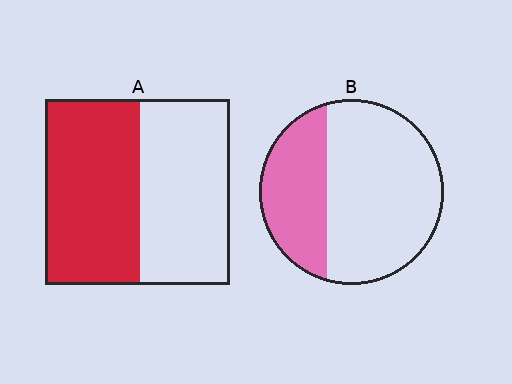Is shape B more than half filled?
No.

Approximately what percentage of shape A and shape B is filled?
A is approximately 50% and B is approximately 35%.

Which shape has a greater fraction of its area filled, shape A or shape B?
Shape A.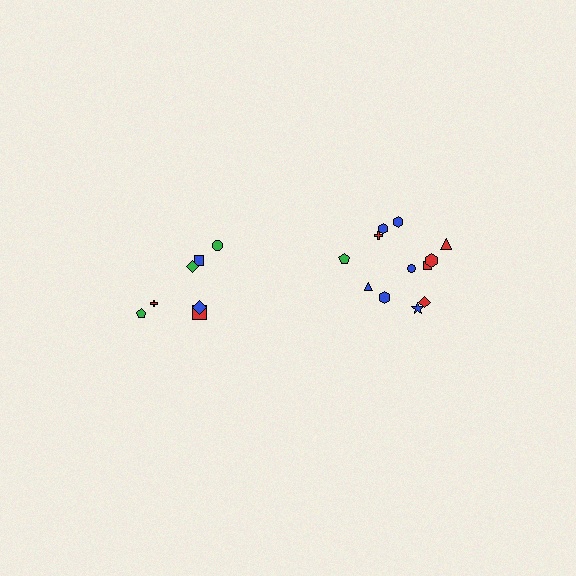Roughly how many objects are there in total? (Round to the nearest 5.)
Roughly 20 objects in total.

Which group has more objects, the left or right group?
The right group.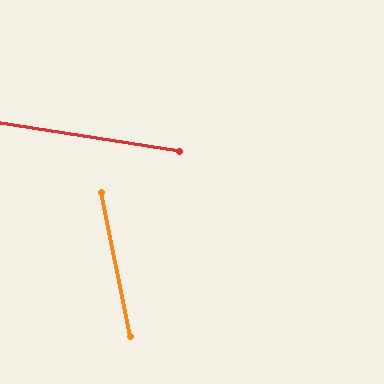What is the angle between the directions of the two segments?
Approximately 70 degrees.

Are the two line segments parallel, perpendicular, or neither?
Neither parallel nor perpendicular — they differ by about 70°.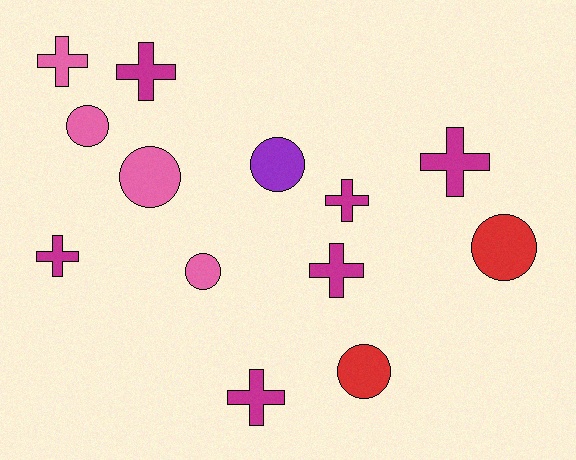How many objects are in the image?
There are 13 objects.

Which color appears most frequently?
Magenta, with 6 objects.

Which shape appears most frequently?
Cross, with 7 objects.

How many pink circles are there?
There are 3 pink circles.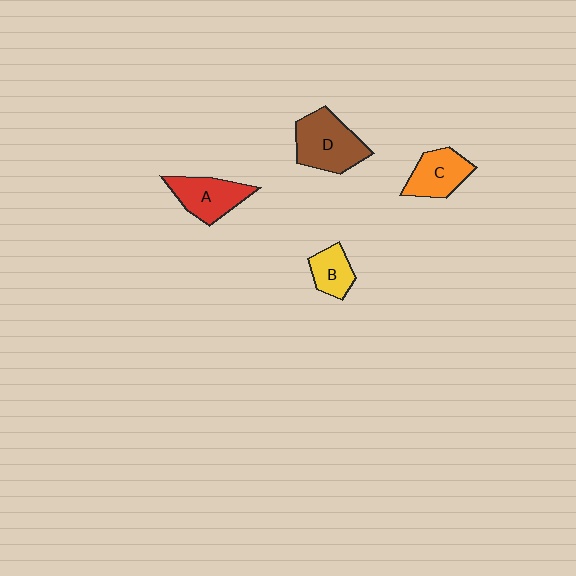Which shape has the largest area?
Shape D (brown).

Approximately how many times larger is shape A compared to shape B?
Approximately 1.5 times.